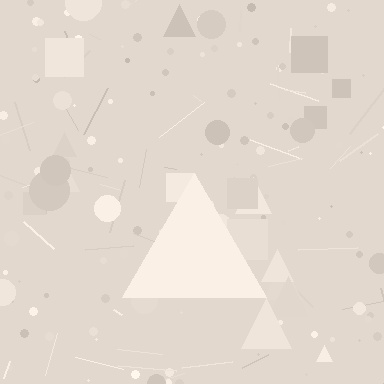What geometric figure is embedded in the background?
A triangle is embedded in the background.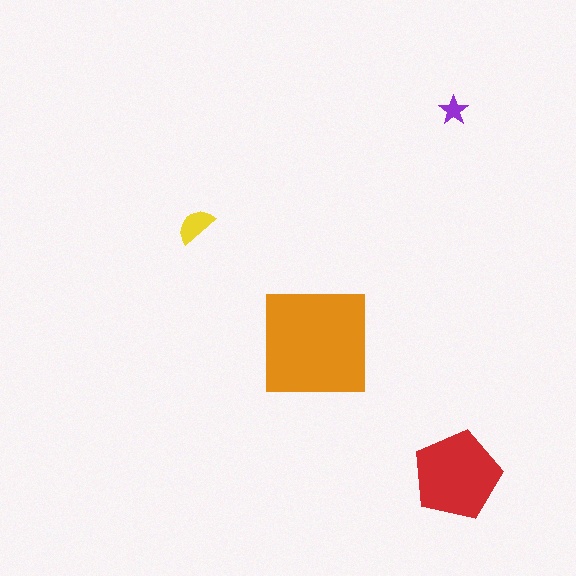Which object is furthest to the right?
The red pentagon is rightmost.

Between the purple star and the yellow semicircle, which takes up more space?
The yellow semicircle.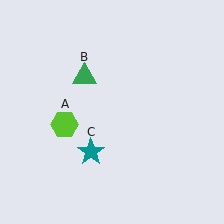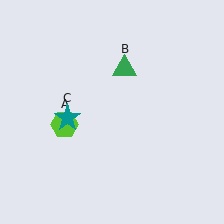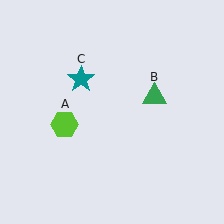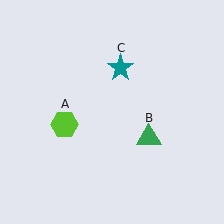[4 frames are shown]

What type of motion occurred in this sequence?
The green triangle (object B), teal star (object C) rotated clockwise around the center of the scene.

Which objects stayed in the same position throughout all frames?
Lime hexagon (object A) remained stationary.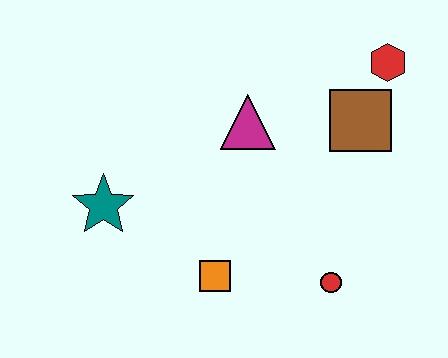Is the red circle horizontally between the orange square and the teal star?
No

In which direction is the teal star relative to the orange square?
The teal star is to the left of the orange square.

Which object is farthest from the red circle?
The teal star is farthest from the red circle.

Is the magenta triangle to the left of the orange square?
No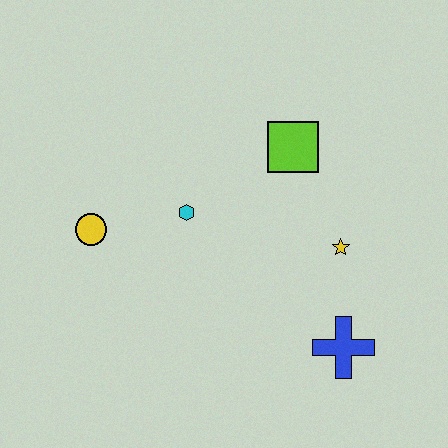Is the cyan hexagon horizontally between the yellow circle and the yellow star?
Yes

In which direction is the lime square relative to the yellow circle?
The lime square is to the right of the yellow circle.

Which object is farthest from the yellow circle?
The blue cross is farthest from the yellow circle.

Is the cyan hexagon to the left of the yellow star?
Yes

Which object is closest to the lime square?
The yellow star is closest to the lime square.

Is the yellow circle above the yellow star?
Yes